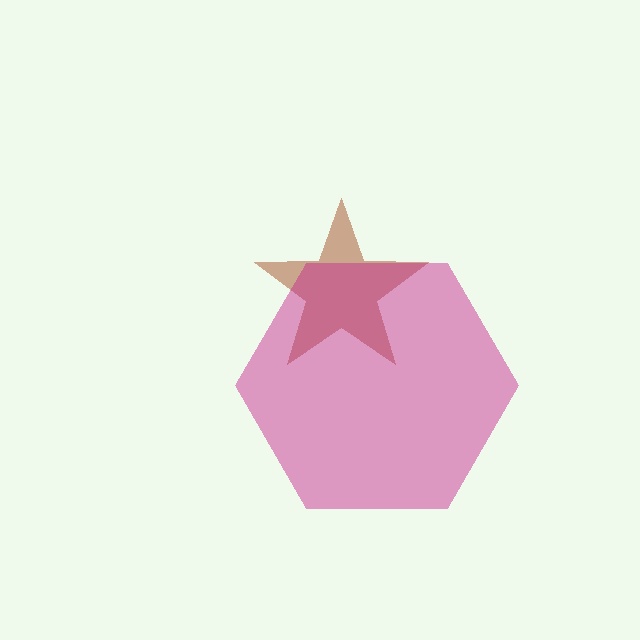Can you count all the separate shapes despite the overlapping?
Yes, there are 2 separate shapes.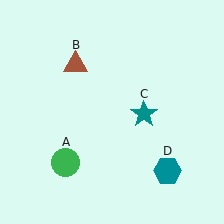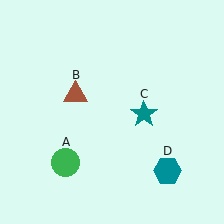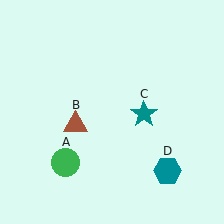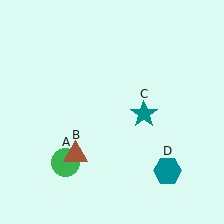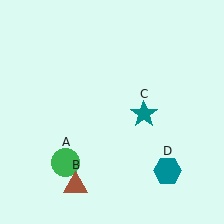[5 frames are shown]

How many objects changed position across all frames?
1 object changed position: brown triangle (object B).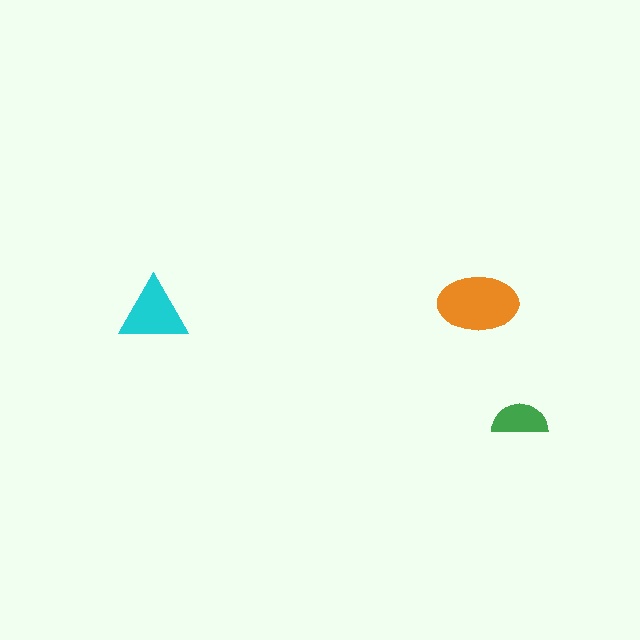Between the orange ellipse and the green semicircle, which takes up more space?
The orange ellipse.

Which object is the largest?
The orange ellipse.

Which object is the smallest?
The green semicircle.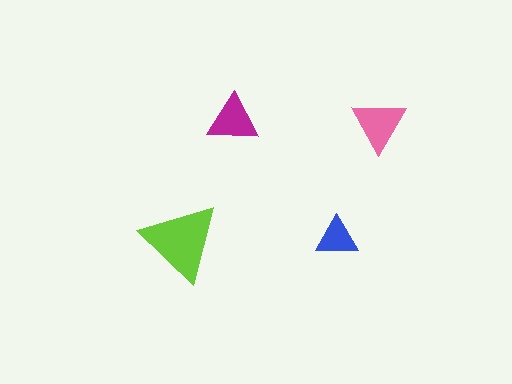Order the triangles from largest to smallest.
the lime one, the pink one, the magenta one, the blue one.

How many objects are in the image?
There are 4 objects in the image.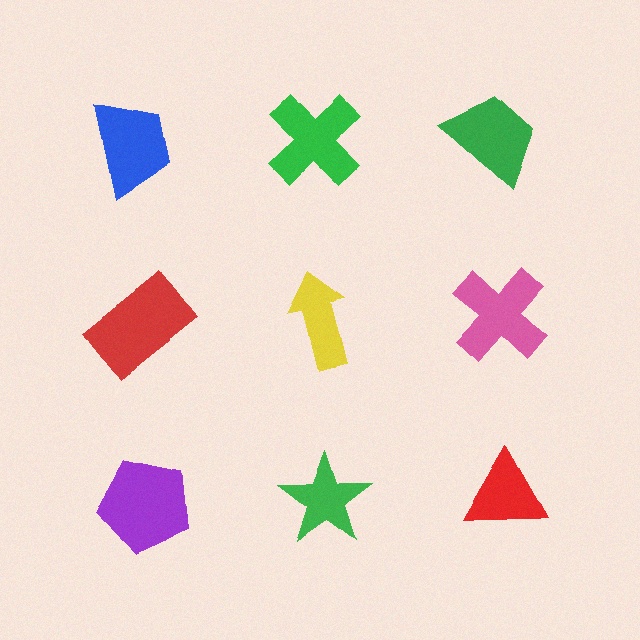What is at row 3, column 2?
A green star.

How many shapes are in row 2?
3 shapes.